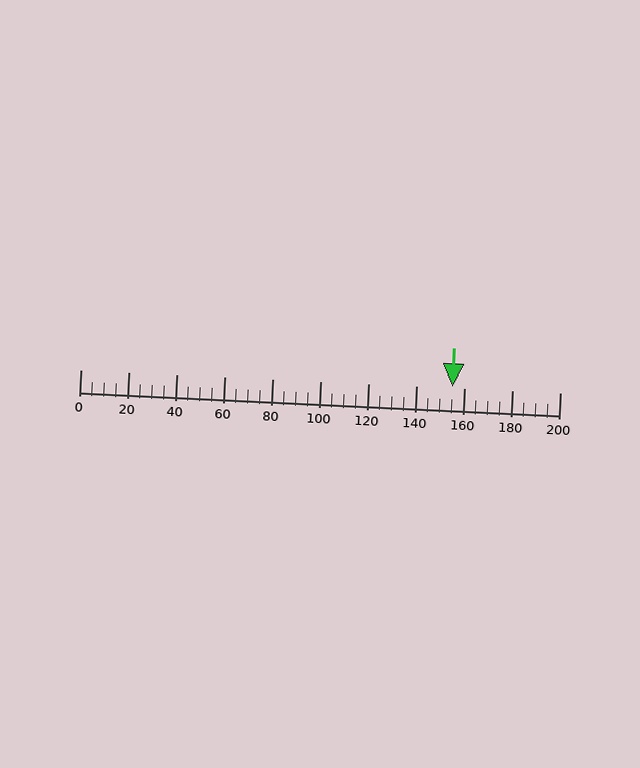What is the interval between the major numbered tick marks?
The major tick marks are spaced 20 units apart.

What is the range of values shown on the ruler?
The ruler shows values from 0 to 200.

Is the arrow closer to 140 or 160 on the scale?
The arrow is closer to 160.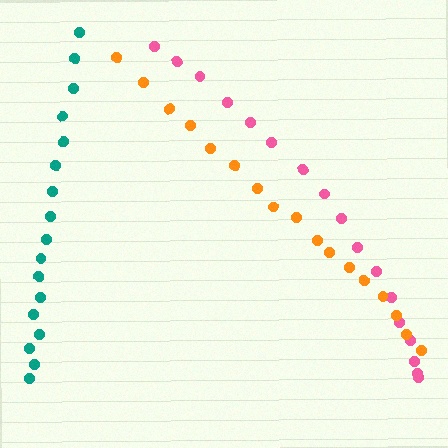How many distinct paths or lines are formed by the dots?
There are 3 distinct paths.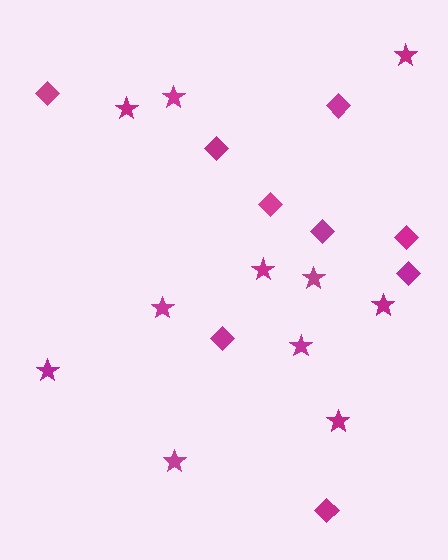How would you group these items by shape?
There are 2 groups: one group of diamonds (9) and one group of stars (11).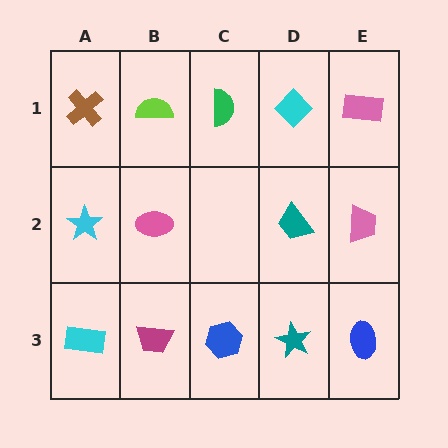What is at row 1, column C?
A green semicircle.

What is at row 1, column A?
A brown cross.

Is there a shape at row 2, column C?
No, that cell is empty.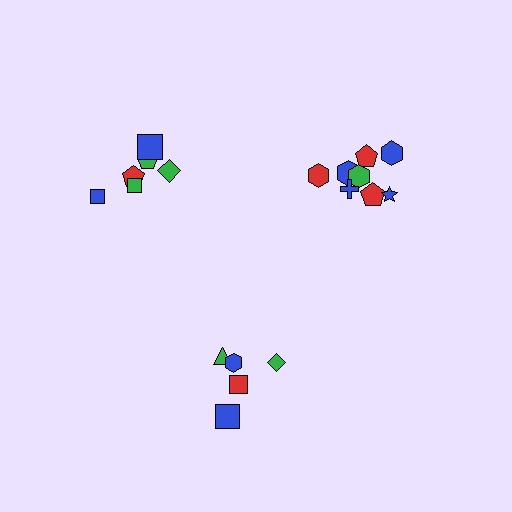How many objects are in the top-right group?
There are 8 objects.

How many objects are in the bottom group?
There are 5 objects.